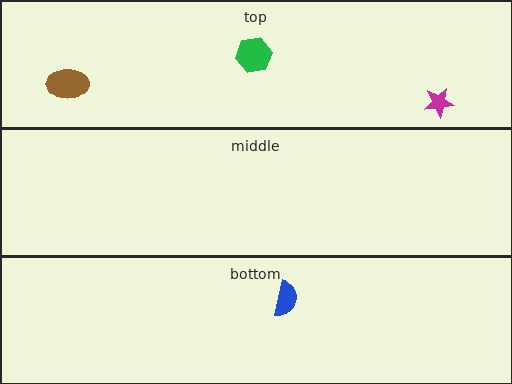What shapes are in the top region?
The brown ellipse, the magenta star, the green hexagon.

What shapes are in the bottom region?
The blue semicircle.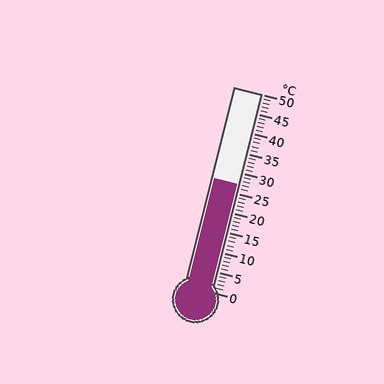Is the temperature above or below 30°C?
The temperature is below 30°C.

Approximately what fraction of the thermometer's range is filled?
The thermometer is filled to approximately 55% of its range.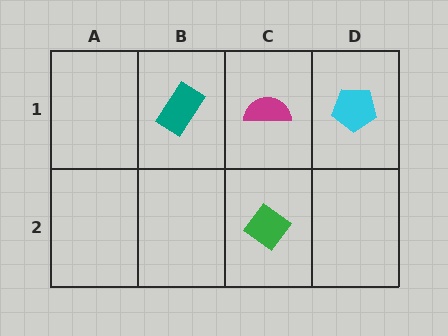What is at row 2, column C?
A green diamond.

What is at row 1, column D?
A cyan pentagon.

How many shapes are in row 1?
3 shapes.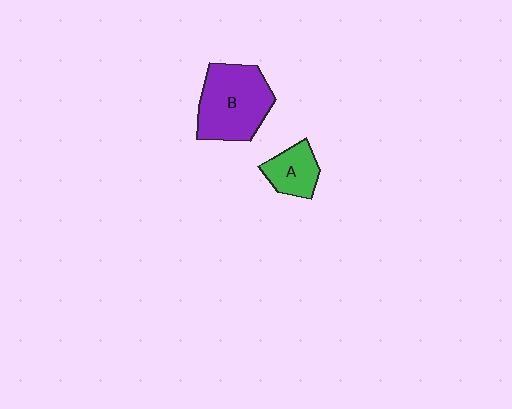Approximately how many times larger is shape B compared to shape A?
Approximately 2.1 times.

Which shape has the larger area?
Shape B (purple).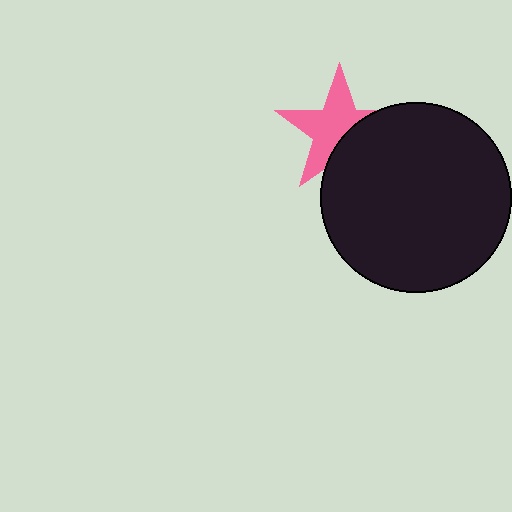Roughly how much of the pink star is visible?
About half of it is visible (roughly 63%).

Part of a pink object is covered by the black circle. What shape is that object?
It is a star.